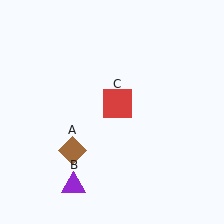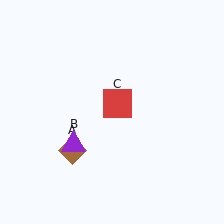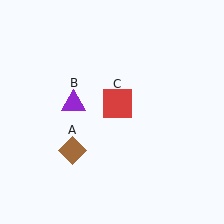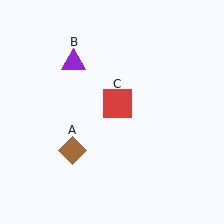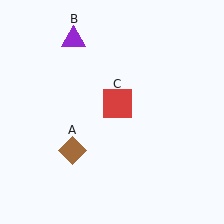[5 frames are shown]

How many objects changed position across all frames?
1 object changed position: purple triangle (object B).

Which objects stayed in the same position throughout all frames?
Brown diamond (object A) and red square (object C) remained stationary.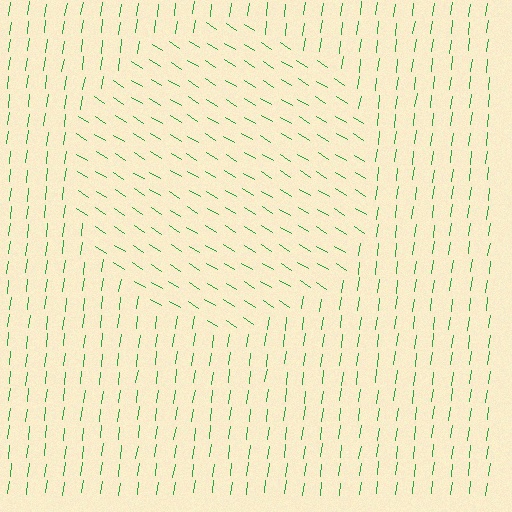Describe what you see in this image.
The image is filled with small green line segments. A circle region in the image has lines oriented differently from the surrounding lines, creating a visible texture boundary.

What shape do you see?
I see a circle.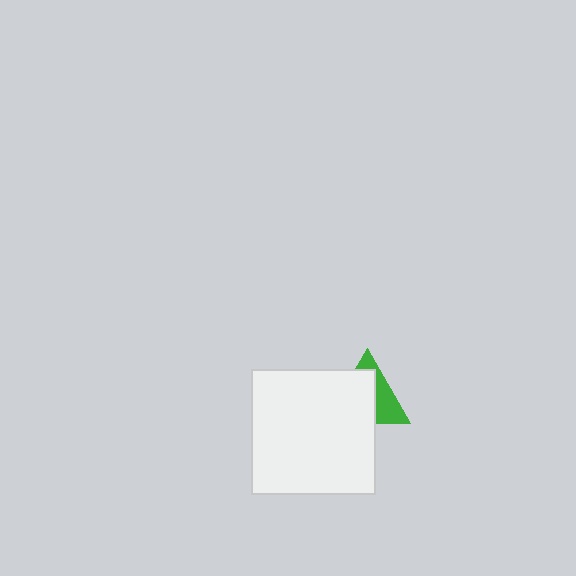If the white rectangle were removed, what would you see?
You would see the complete green triangle.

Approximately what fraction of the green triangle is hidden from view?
Roughly 59% of the green triangle is hidden behind the white rectangle.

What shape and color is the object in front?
The object in front is a white rectangle.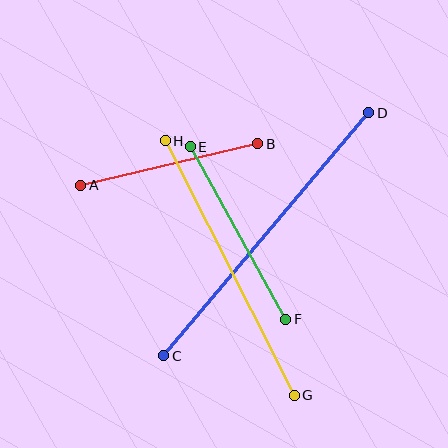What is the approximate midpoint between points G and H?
The midpoint is at approximately (230, 268) pixels.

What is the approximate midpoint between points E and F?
The midpoint is at approximately (238, 233) pixels.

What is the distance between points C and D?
The distance is approximately 317 pixels.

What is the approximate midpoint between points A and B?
The midpoint is at approximately (169, 165) pixels.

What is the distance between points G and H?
The distance is approximately 285 pixels.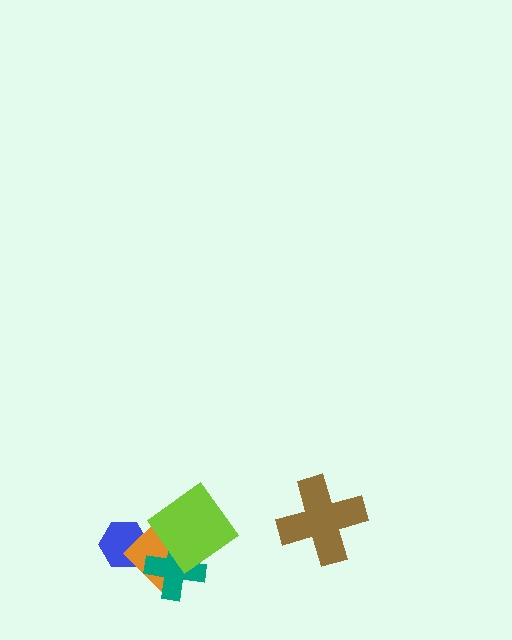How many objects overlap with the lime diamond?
2 objects overlap with the lime diamond.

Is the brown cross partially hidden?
No, no other shape covers it.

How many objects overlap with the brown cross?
0 objects overlap with the brown cross.